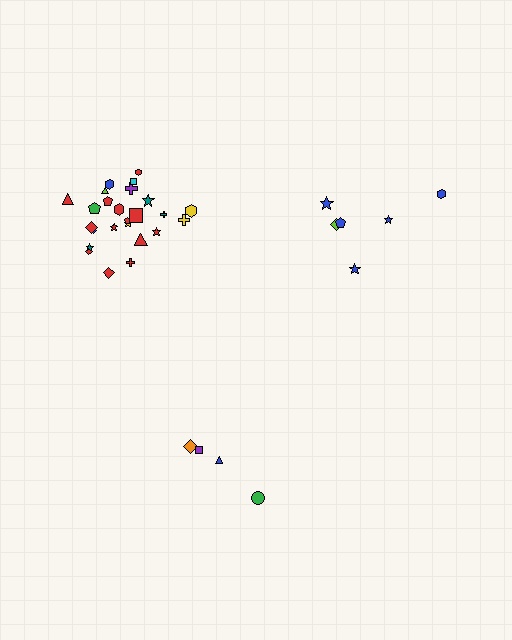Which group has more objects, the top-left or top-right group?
The top-left group.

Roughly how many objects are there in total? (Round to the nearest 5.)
Roughly 35 objects in total.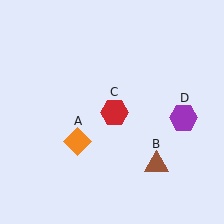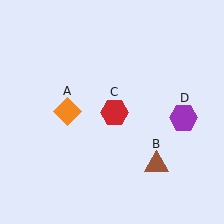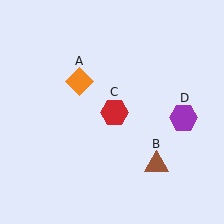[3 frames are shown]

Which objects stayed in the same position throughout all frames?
Brown triangle (object B) and red hexagon (object C) and purple hexagon (object D) remained stationary.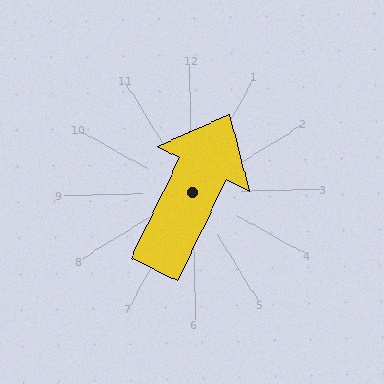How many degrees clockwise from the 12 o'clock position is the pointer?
Approximately 27 degrees.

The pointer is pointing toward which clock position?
Roughly 1 o'clock.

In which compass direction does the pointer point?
Northeast.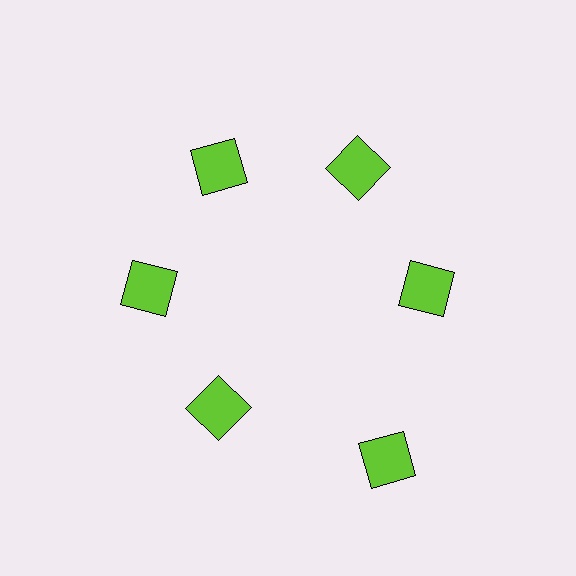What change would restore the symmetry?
The symmetry would be restored by moving it inward, back onto the ring so that all 6 squares sit at equal angles and equal distance from the center.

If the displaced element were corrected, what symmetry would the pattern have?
It would have 6-fold rotational symmetry — the pattern would map onto itself every 60 degrees.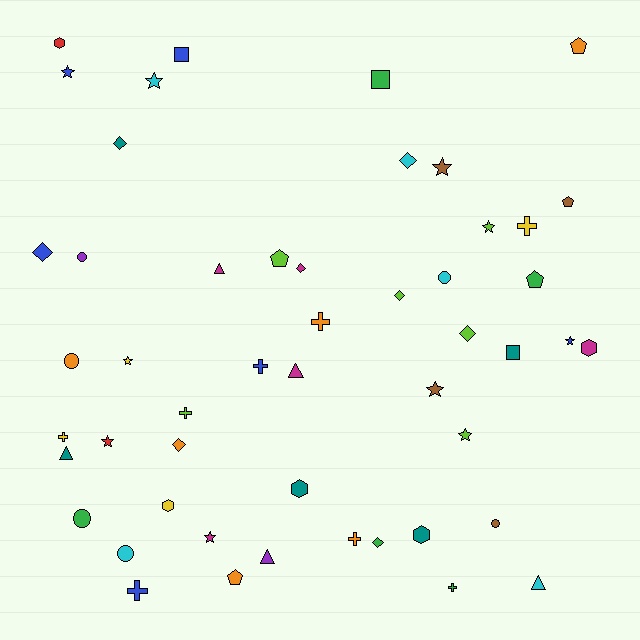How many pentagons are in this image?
There are 5 pentagons.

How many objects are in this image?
There are 50 objects.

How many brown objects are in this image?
There are 4 brown objects.